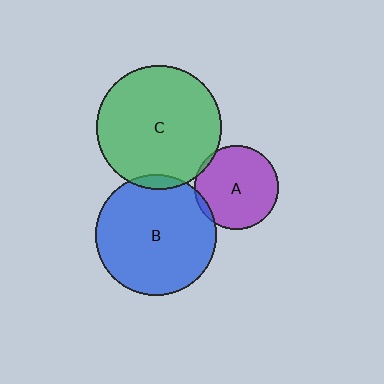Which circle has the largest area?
Circle C (green).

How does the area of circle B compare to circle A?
Approximately 2.1 times.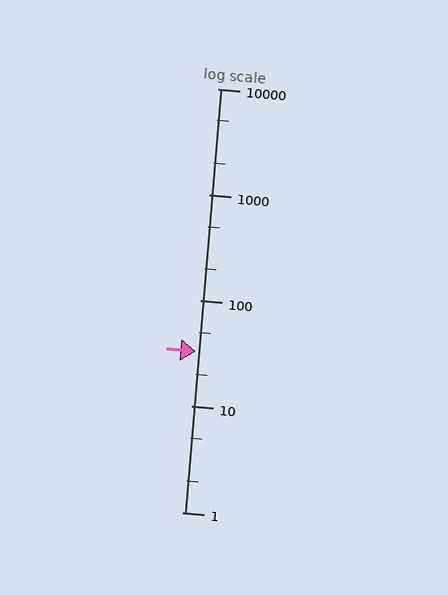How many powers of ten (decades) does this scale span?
The scale spans 4 decades, from 1 to 10000.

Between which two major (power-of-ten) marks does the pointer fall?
The pointer is between 10 and 100.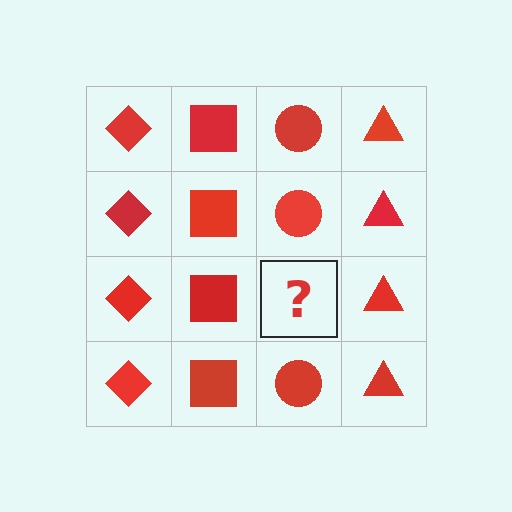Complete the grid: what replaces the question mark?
The question mark should be replaced with a red circle.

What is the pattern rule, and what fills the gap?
The rule is that each column has a consistent shape. The gap should be filled with a red circle.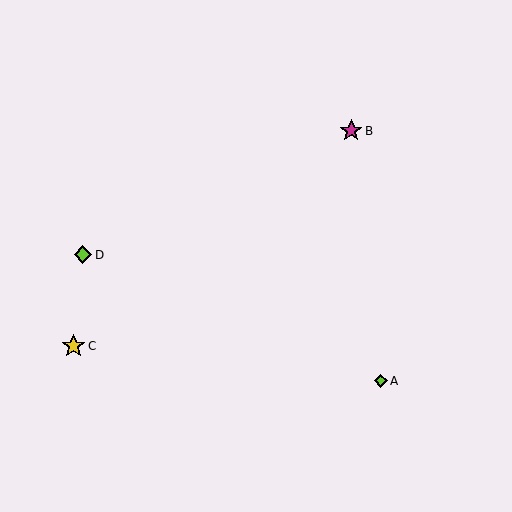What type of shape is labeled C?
Shape C is a yellow star.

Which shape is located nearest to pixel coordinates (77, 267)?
The lime diamond (labeled D) at (83, 255) is nearest to that location.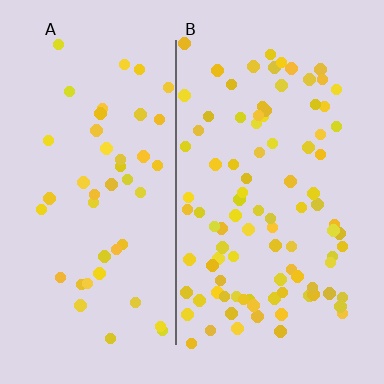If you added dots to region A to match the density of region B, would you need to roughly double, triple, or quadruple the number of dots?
Approximately double.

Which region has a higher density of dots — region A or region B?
B (the right).